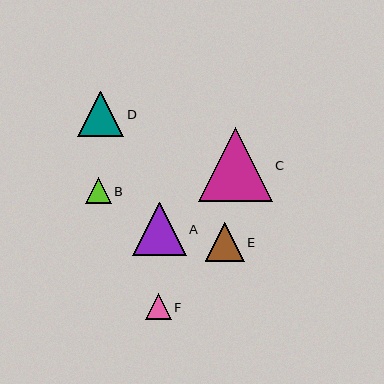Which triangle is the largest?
Triangle C is the largest with a size of approximately 74 pixels.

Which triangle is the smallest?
Triangle F is the smallest with a size of approximately 26 pixels.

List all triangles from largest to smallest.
From largest to smallest: C, A, D, E, B, F.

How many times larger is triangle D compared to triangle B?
Triangle D is approximately 1.7 times the size of triangle B.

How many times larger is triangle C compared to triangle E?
Triangle C is approximately 1.9 times the size of triangle E.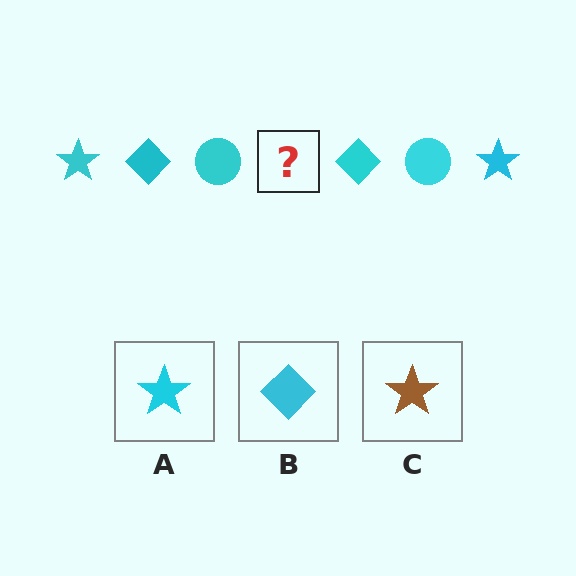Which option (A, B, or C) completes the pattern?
A.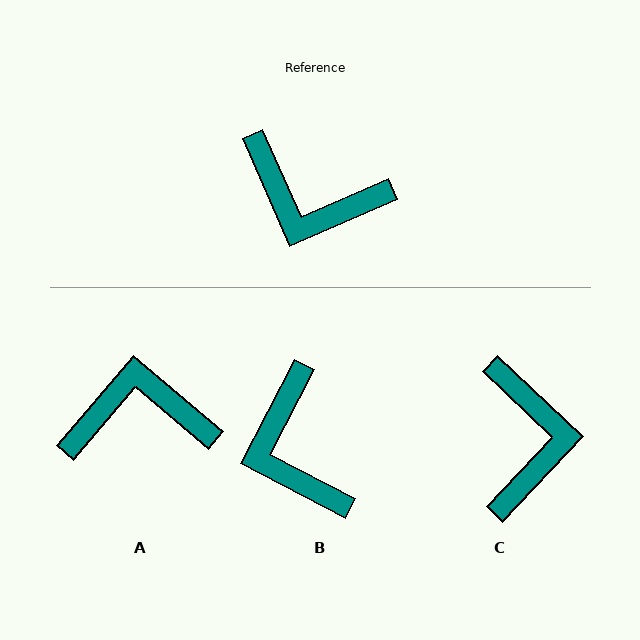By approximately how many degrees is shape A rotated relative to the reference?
Approximately 154 degrees clockwise.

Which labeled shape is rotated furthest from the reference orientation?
A, about 154 degrees away.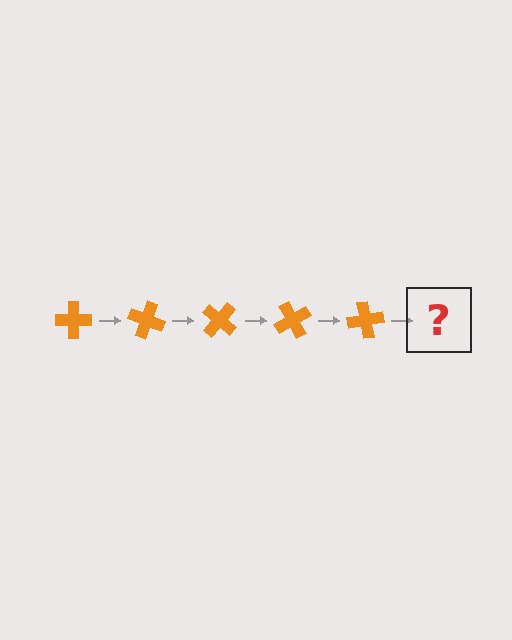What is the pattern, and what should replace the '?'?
The pattern is that the cross rotates 20 degrees each step. The '?' should be an orange cross rotated 100 degrees.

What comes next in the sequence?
The next element should be an orange cross rotated 100 degrees.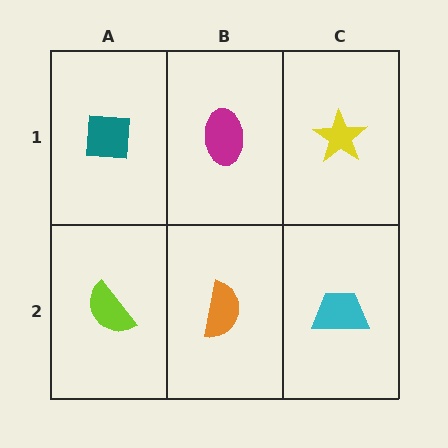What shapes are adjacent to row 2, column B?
A magenta ellipse (row 1, column B), a lime semicircle (row 2, column A), a cyan trapezoid (row 2, column C).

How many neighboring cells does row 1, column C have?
2.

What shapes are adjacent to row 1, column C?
A cyan trapezoid (row 2, column C), a magenta ellipse (row 1, column B).